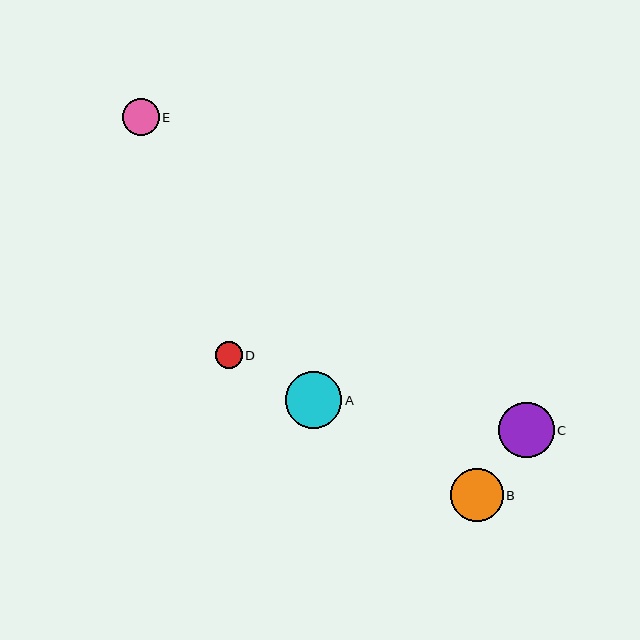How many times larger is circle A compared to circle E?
Circle A is approximately 1.5 times the size of circle E.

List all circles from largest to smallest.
From largest to smallest: A, C, B, E, D.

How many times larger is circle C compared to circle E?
Circle C is approximately 1.5 times the size of circle E.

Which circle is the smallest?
Circle D is the smallest with a size of approximately 27 pixels.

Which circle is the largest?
Circle A is the largest with a size of approximately 56 pixels.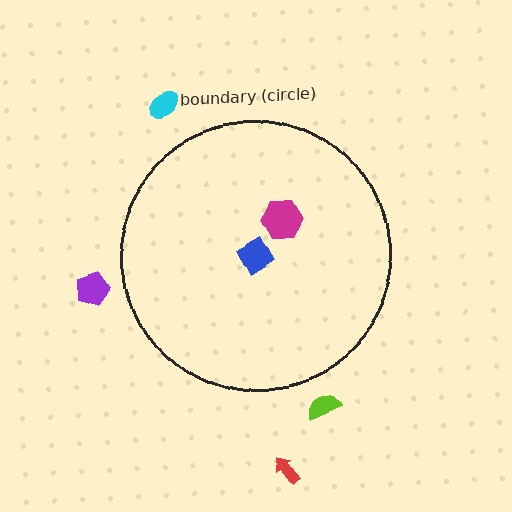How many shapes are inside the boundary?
2 inside, 4 outside.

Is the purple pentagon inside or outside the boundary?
Outside.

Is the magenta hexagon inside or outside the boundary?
Inside.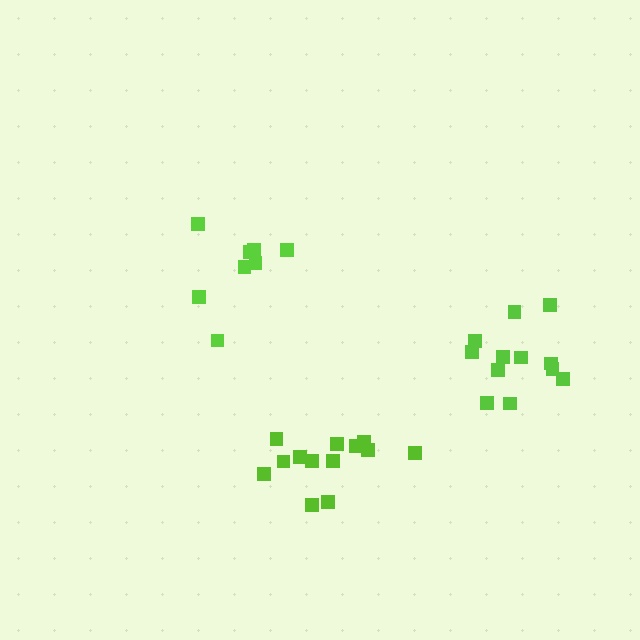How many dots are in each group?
Group 1: 13 dots, Group 2: 8 dots, Group 3: 12 dots (33 total).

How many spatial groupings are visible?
There are 3 spatial groupings.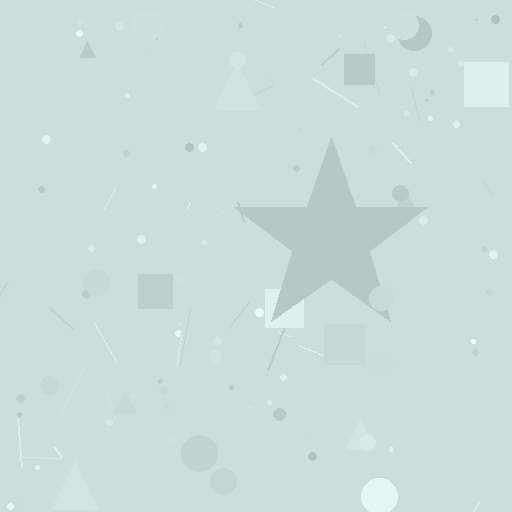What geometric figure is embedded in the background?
A star is embedded in the background.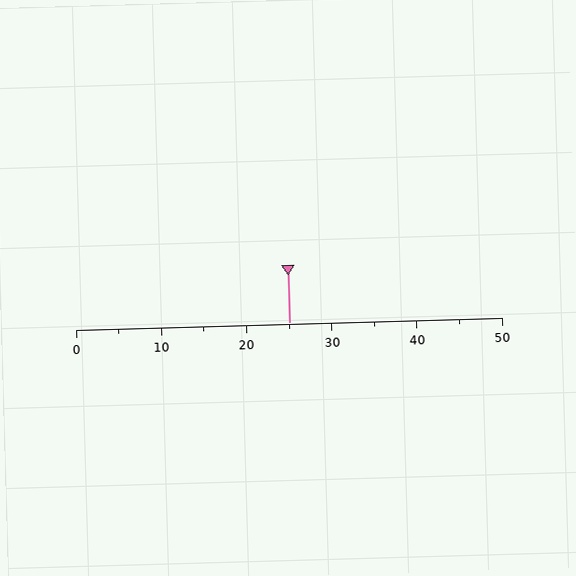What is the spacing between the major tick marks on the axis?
The major ticks are spaced 10 apart.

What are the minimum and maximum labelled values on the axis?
The axis runs from 0 to 50.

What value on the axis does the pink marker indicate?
The marker indicates approximately 25.